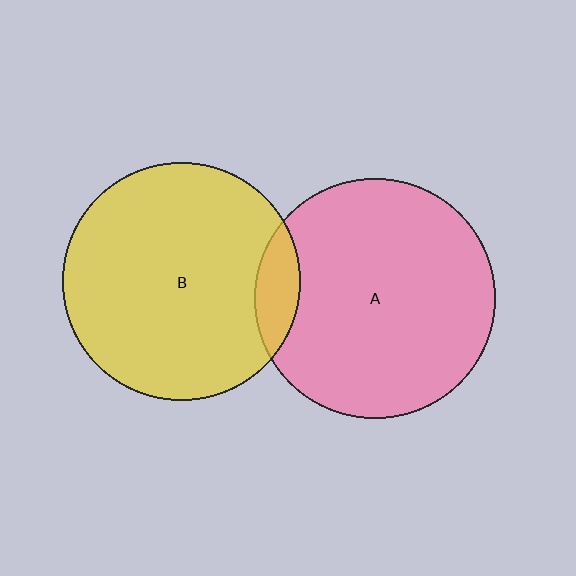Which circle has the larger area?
Circle A (pink).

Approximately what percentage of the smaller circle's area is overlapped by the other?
Approximately 10%.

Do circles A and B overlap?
Yes.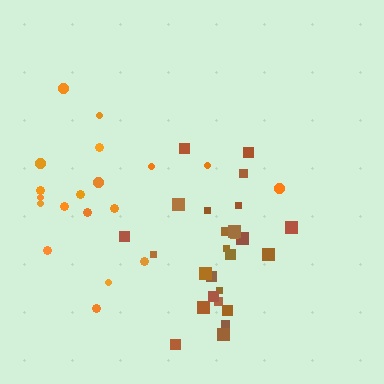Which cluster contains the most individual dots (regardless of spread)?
Brown (26).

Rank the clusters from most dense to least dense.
brown, orange.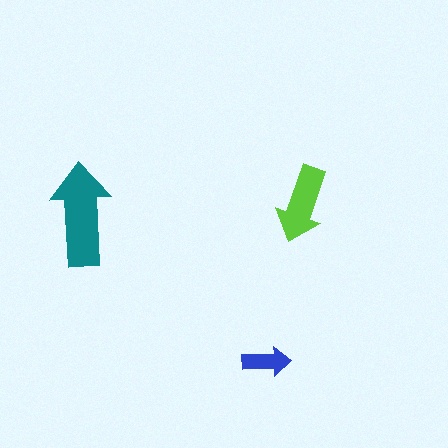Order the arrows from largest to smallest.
the teal one, the lime one, the blue one.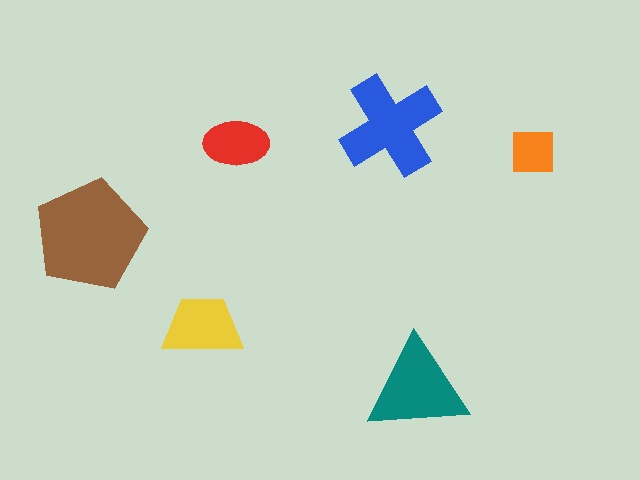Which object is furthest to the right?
The orange square is rightmost.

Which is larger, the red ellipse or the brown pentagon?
The brown pentagon.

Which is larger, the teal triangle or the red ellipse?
The teal triangle.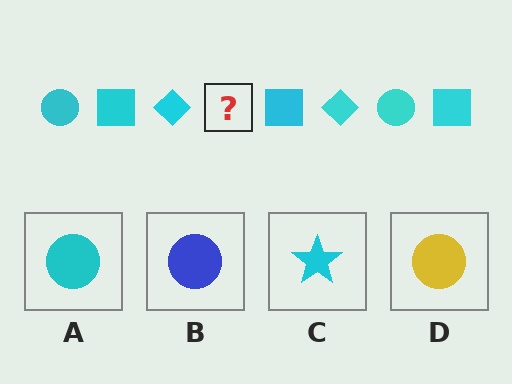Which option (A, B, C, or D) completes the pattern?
A.